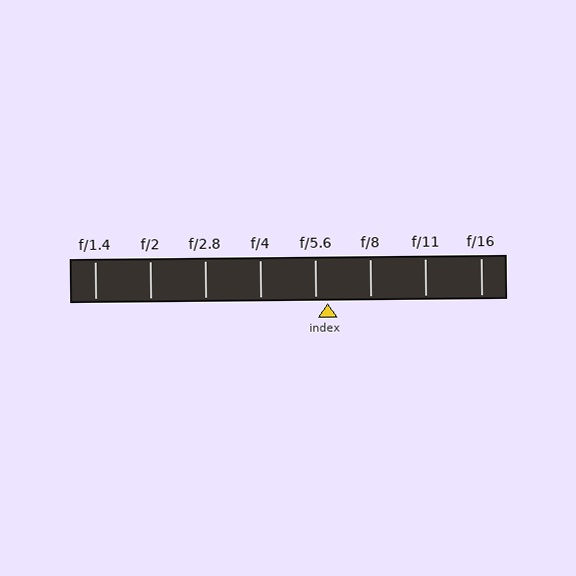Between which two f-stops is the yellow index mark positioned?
The index mark is between f/5.6 and f/8.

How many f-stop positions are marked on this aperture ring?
There are 8 f-stop positions marked.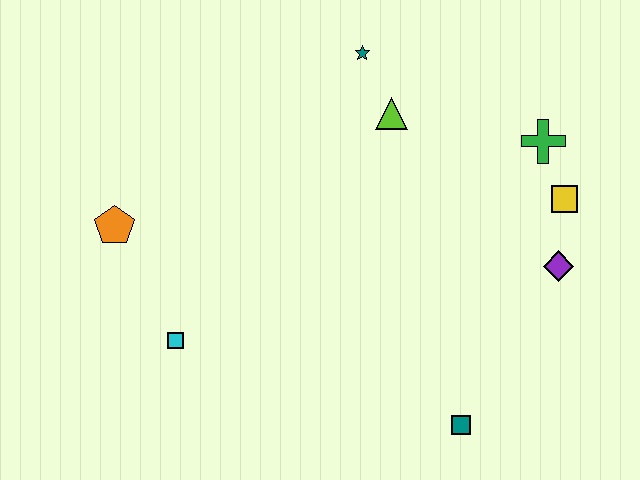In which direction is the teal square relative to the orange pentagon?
The teal square is to the right of the orange pentagon.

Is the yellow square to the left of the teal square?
No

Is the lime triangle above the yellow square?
Yes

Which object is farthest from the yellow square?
The orange pentagon is farthest from the yellow square.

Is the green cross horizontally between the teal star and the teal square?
No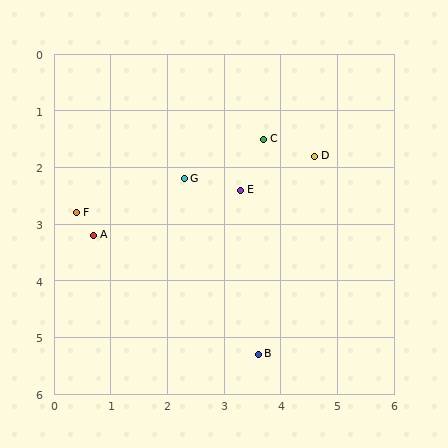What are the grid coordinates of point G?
Point G is at approximately (2.3, 2.2).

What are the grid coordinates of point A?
Point A is at approximately (0.7, 3.2).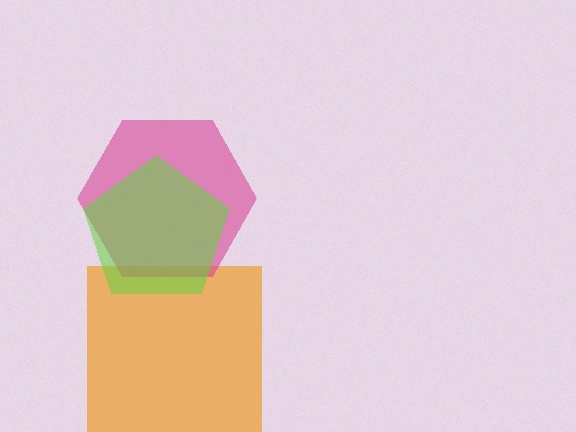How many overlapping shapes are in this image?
There are 3 overlapping shapes in the image.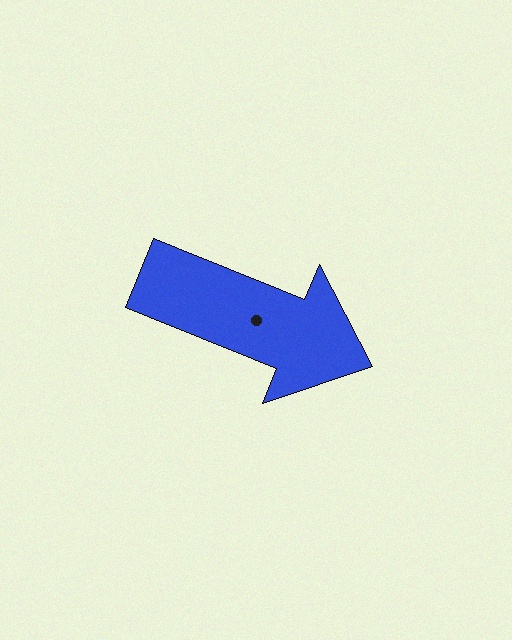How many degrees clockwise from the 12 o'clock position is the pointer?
Approximately 112 degrees.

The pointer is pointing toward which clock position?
Roughly 4 o'clock.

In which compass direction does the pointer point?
East.